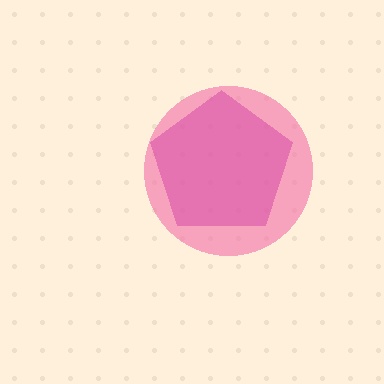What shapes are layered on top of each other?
The layered shapes are: a pink circle, a magenta pentagon.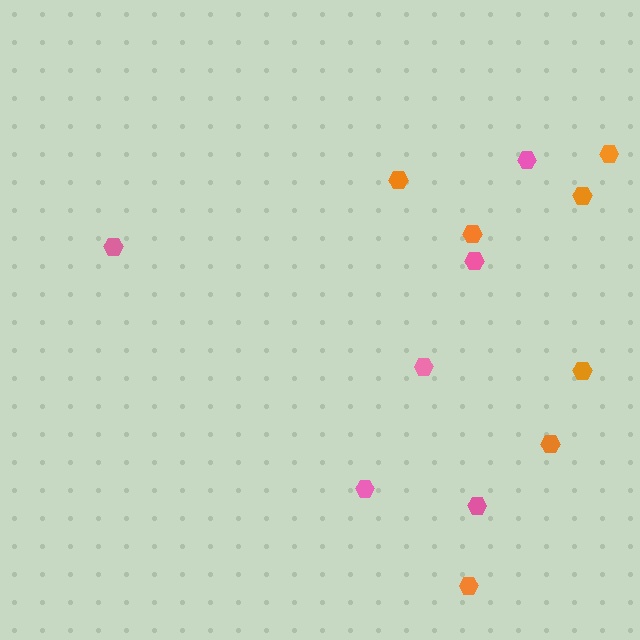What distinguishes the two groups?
There are 2 groups: one group of orange hexagons (7) and one group of pink hexagons (6).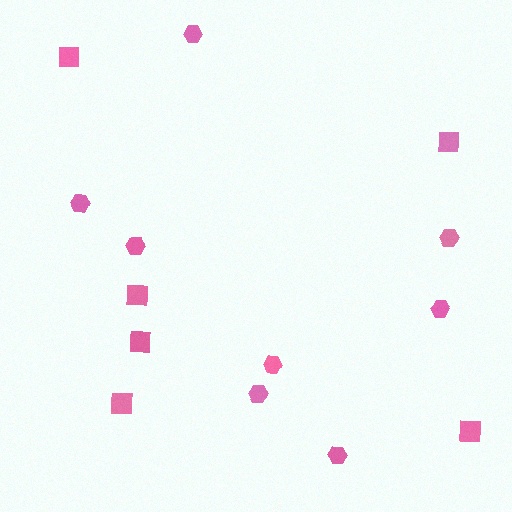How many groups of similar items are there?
There are 2 groups: one group of squares (6) and one group of hexagons (8).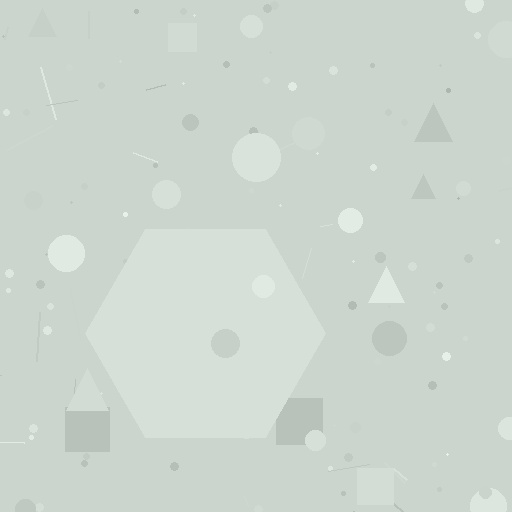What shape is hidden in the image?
A hexagon is hidden in the image.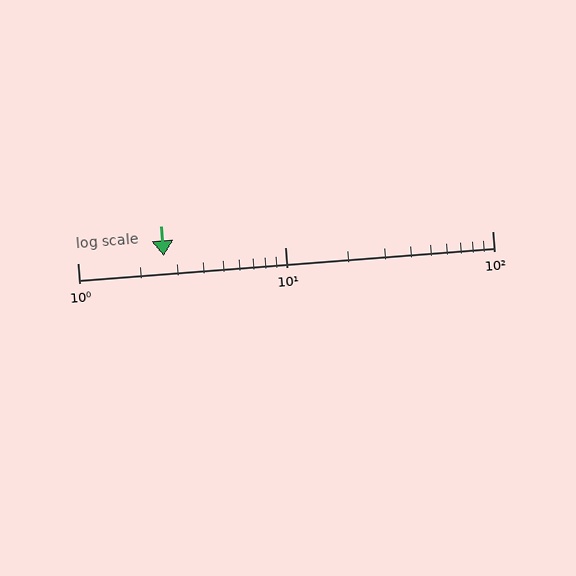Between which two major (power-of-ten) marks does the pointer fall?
The pointer is between 1 and 10.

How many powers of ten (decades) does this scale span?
The scale spans 2 decades, from 1 to 100.